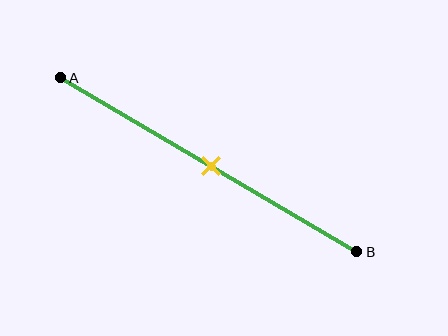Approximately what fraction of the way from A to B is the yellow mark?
The yellow mark is approximately 50% of the way from A to B.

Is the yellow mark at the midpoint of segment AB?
Yes, the mark is approximately at the midpoint.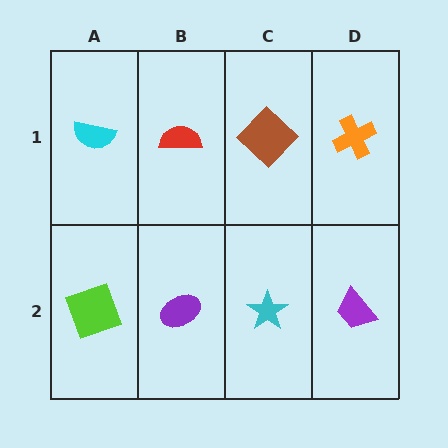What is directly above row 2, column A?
A cyan semicircle.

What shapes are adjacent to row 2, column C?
A brown diamond (row 1, column C), a purple ellipse (row 2, column B), a purple trapezoid (row 2, column D).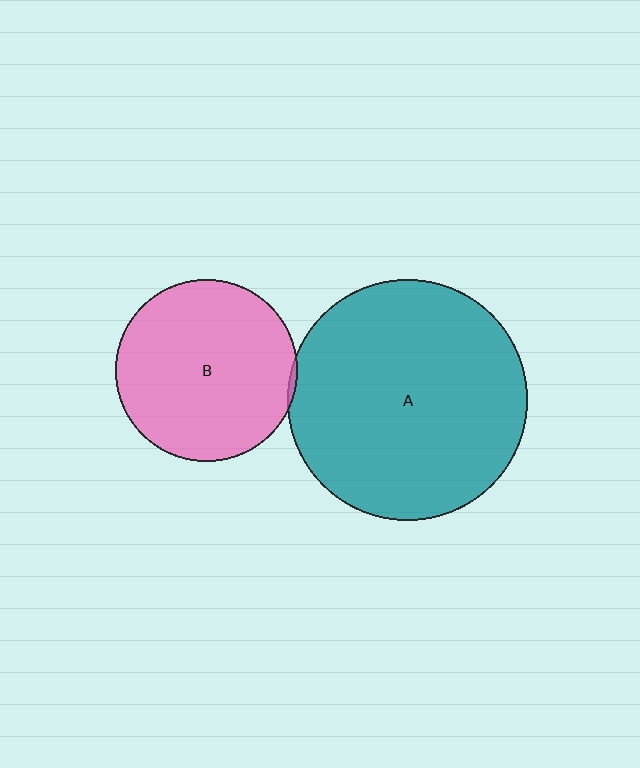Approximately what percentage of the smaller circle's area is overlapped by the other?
Approximately 5%.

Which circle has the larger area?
Circle A (teal).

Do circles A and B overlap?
Yes.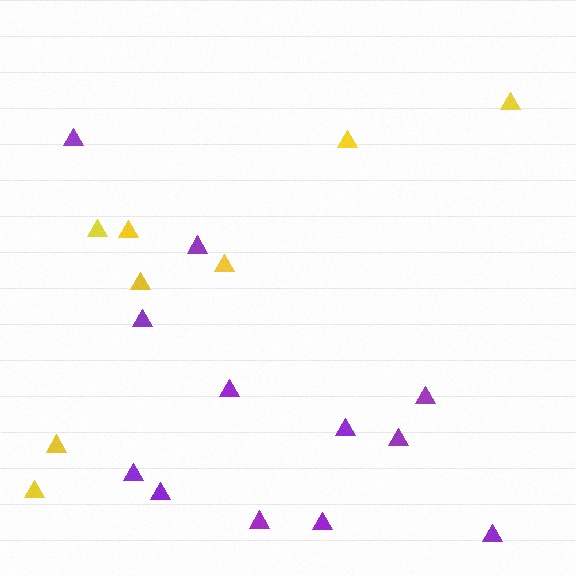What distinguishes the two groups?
There are 2 groups: one group of purple triangles (12) and one group of yellow triangles (8).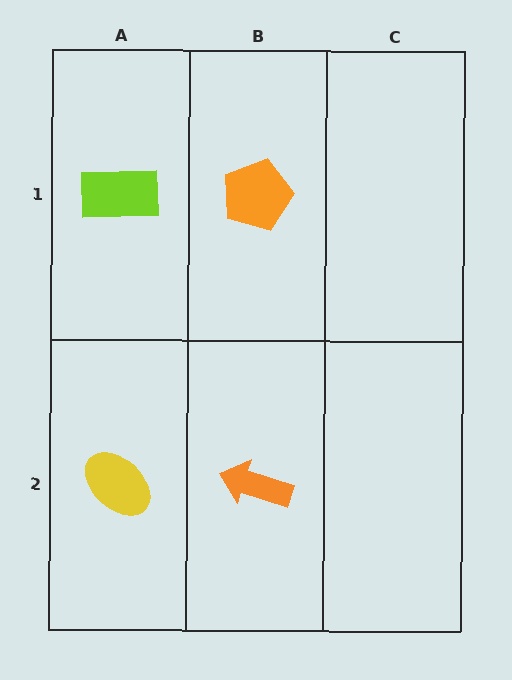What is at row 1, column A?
A lime rectangle.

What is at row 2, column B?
An orange arrow.